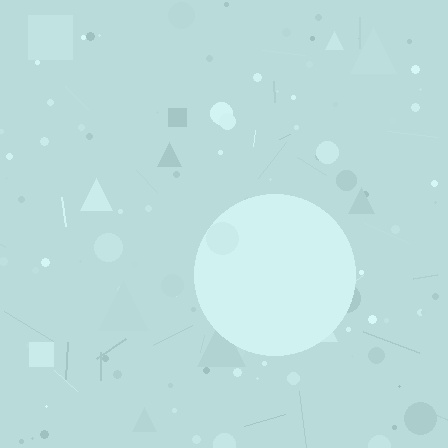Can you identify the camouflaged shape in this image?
The camouflaged shape is a circle.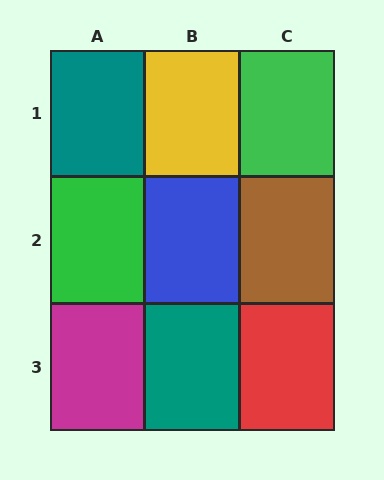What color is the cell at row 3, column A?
Magenta.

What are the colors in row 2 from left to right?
Green, blue, brown.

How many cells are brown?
1 cell is brown.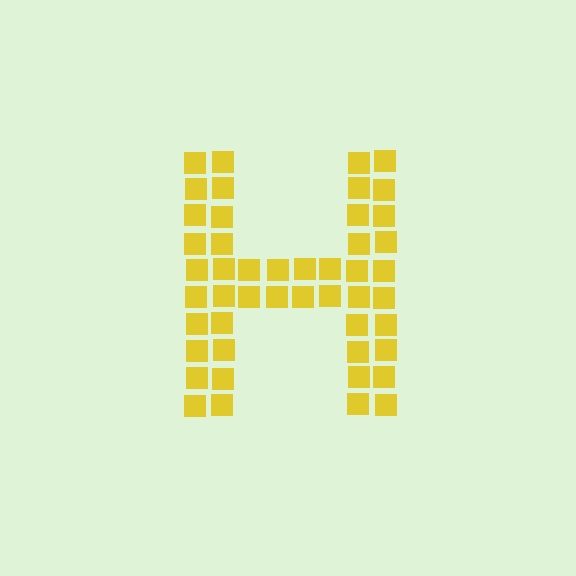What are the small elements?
The small elements are squares.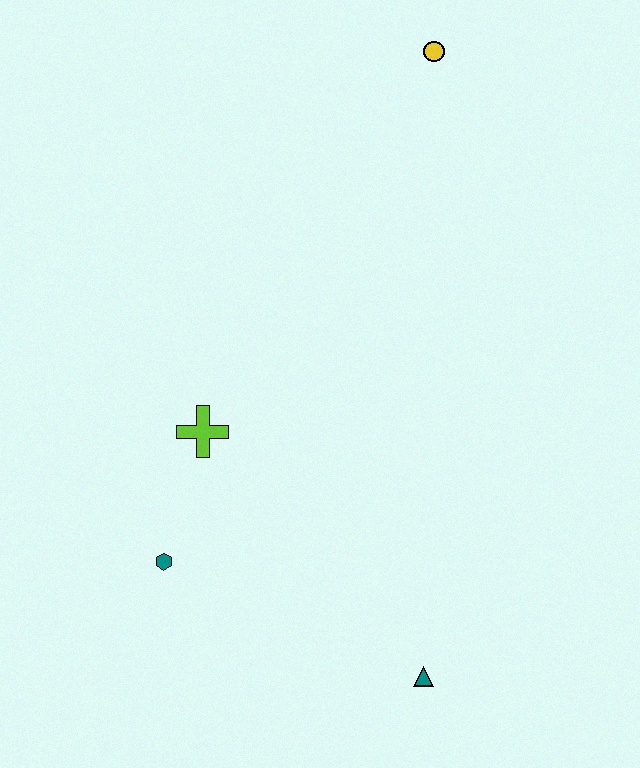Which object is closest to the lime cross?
The teal hexagon is closest to the lime cross.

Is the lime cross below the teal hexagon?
No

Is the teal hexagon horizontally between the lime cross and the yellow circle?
No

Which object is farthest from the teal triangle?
The yellow circle is farthest from the teal triangle.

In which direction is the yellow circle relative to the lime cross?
The yellow circle is above the lime cross.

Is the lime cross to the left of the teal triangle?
Yes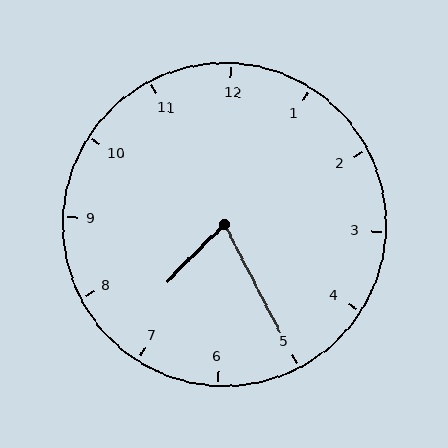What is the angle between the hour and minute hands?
Approximately 72 degrees.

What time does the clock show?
7:25.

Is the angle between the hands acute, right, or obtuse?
It is acute.